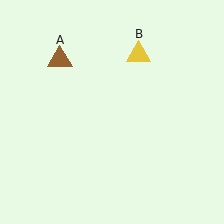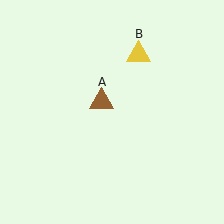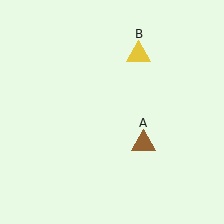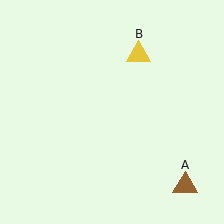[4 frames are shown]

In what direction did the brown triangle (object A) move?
The brown triangle (object A) moved down and to the right.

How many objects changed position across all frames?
1 object changed position: brown triangle (object A).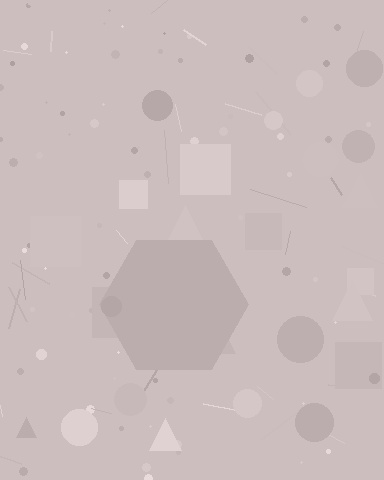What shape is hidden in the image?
A hexagon is hidden in the image.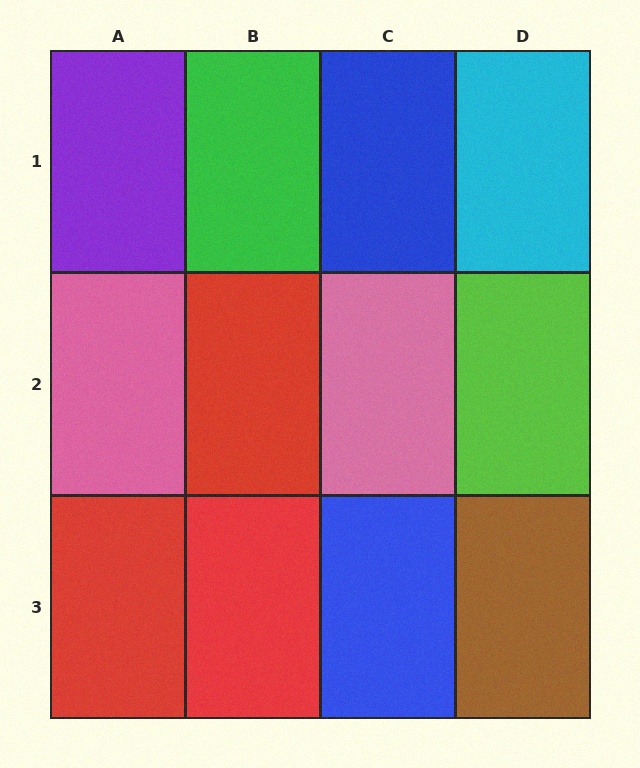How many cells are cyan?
1 cell is cyan.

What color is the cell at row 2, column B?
Red.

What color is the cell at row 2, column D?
Lime.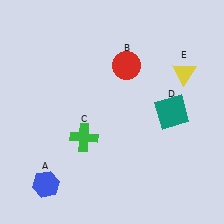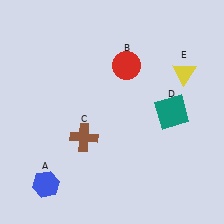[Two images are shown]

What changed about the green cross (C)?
In Image 1, C is green. In Image 2, it changed to brown.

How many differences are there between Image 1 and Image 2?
There is 1 difference between the two images.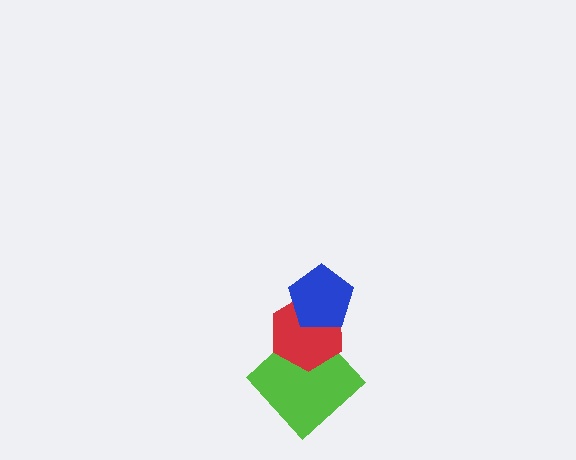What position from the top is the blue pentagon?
The blue pentagon is 1st from the top.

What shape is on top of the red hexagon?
The blue pentagon is on top of the red hexagon.